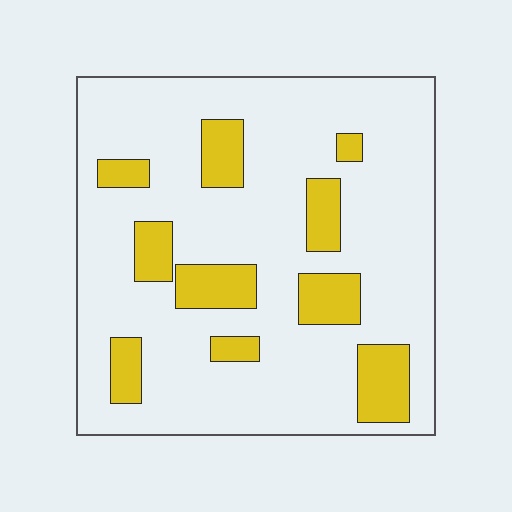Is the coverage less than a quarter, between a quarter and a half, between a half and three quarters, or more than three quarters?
Less than a quarter.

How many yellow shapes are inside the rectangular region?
10.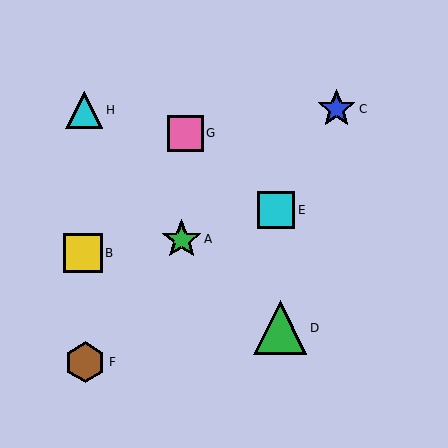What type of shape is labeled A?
Shape A is a green star.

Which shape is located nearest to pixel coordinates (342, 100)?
The blue star (labeled C) at (337, 109) is nearest to that location.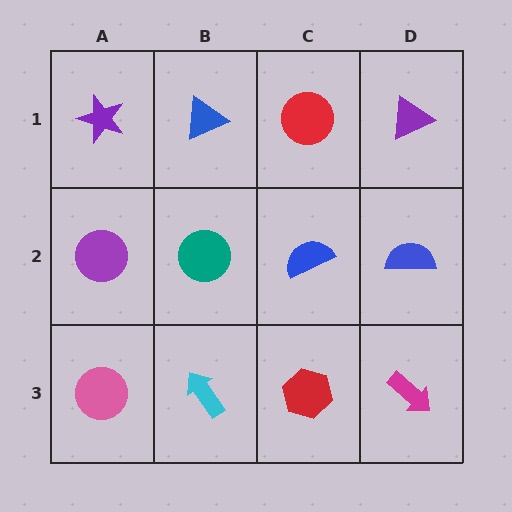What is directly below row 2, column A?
A pink circle.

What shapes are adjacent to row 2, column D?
A purple triangle (row 1, column D), a magenta arrow (row 3, column D), a blue semicircle (row 2, column C).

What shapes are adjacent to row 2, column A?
A purple star (row 1, column A), a pink circle (row 3, column A), a teal circle (row 2, column B).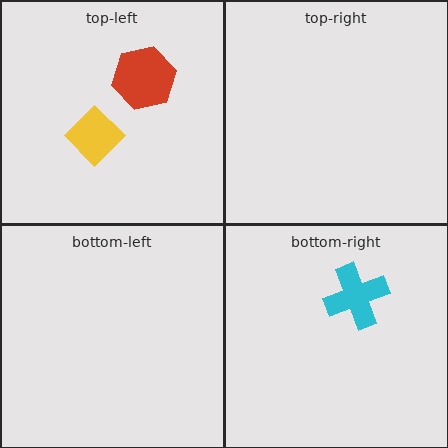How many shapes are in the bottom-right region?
1.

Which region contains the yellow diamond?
The top-left region.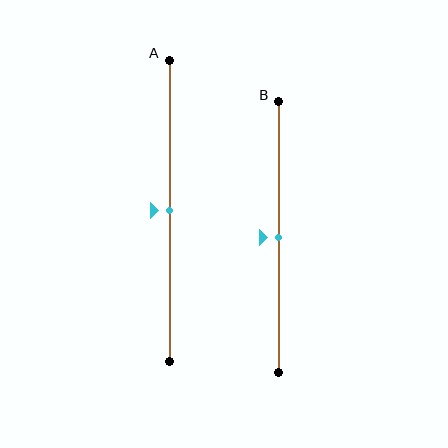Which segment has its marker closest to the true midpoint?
Segment A has its marker closest to the true midpoint.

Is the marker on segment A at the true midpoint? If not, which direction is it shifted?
Yes, the marker on segment A is at the true midpoint.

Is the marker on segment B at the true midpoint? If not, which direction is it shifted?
Yes, the marker on segment B is at the true midpoint.